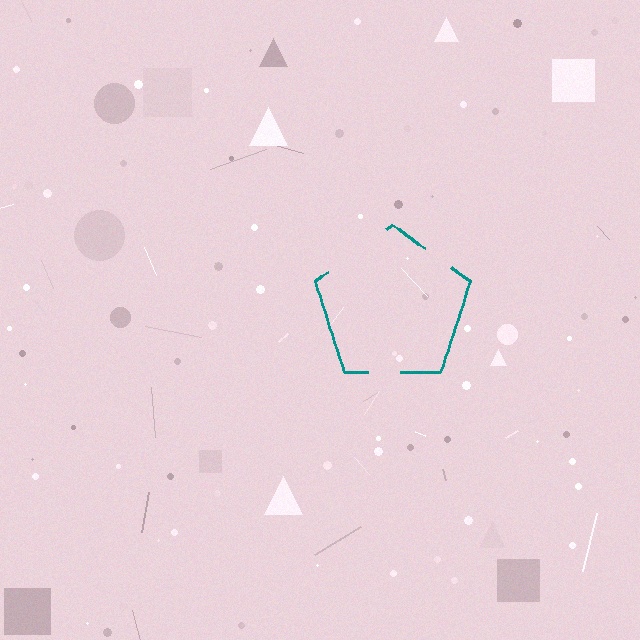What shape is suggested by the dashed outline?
The dashed outline suggests a pentagon.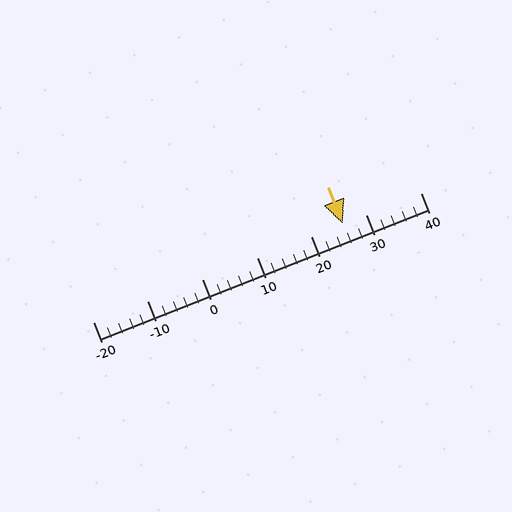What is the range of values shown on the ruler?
The ruler shows values from -20 to 40.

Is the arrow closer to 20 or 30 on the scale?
The arrow is closer to 30.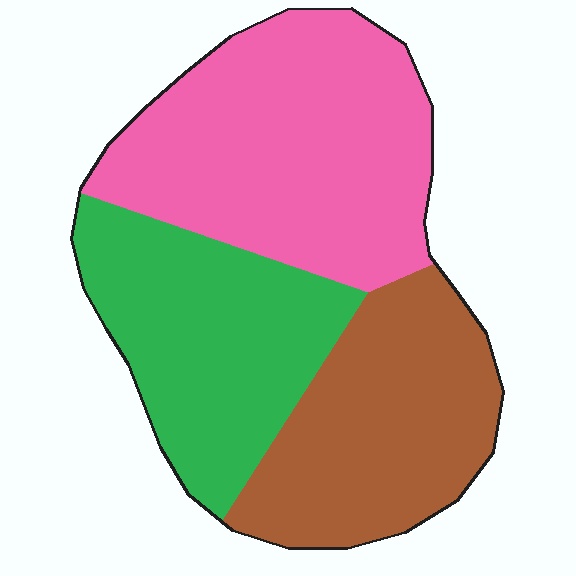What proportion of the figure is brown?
Brown takes up between a quarter and a half of the figure.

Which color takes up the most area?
Pink, at roughly 40%.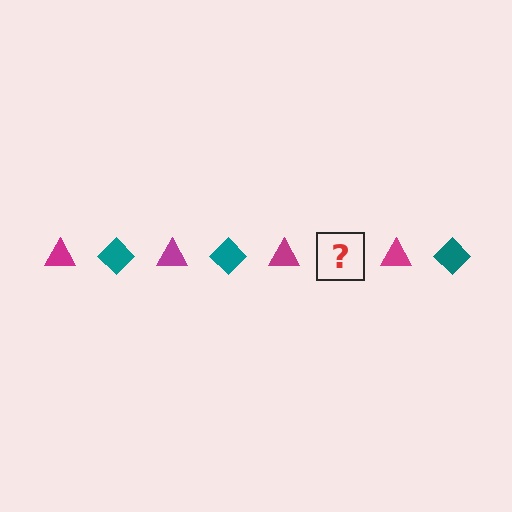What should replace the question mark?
The question mark should be replaced with a teal diamond.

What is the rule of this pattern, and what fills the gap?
The rule is that the pattern alternates between magenta triangle and teal diamond. The gap should be filled with a teal diamond.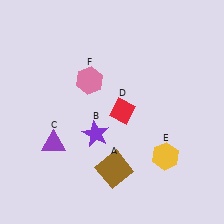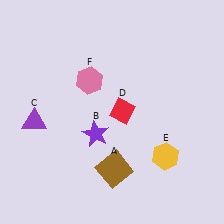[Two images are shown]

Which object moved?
The purple triangle (C) moved up.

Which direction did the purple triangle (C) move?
The purple triangle (C) moved up.